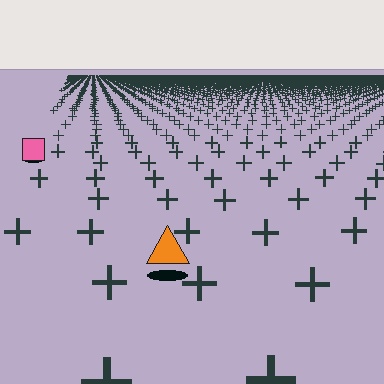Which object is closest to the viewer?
The orange triangle is closest. The texture marks near it are larger and more spread out.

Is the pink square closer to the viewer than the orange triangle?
No. The orange triangle is closer — you can tell from the texture gradient: the ground texture is coarser near it.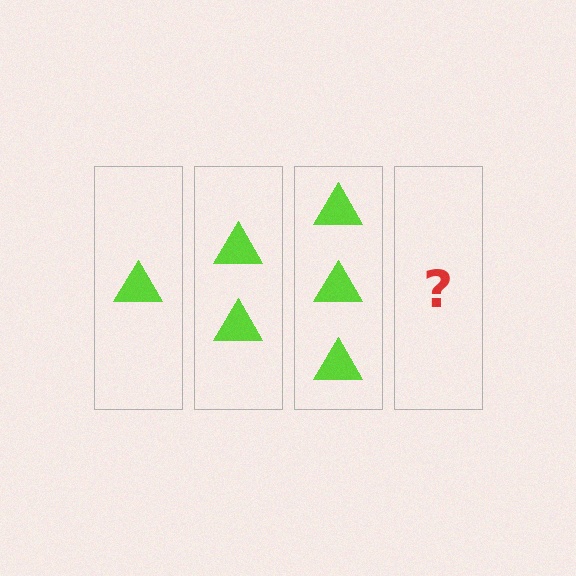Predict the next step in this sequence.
The next step is 4 triangles.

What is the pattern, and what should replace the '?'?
The pattern is that each step adds one more triangle. The '?' should be 4 triangles.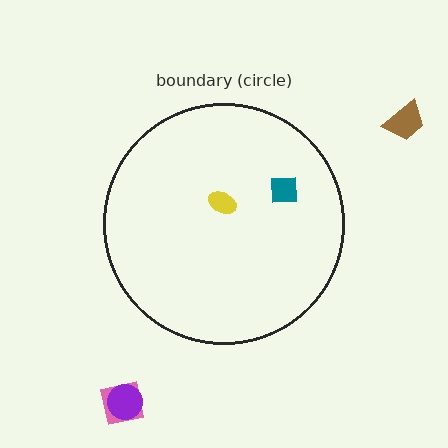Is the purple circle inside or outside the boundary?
Outside.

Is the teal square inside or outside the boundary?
Inside.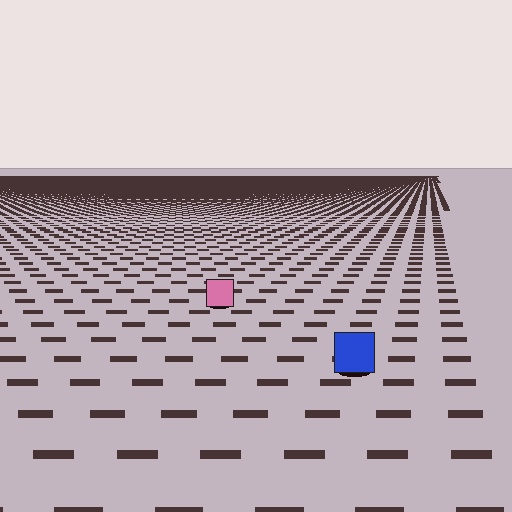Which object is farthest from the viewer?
The pink square is farthest from the viewer. It appears smaller and the ground texture around it is denser.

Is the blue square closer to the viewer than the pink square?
Yes. The blue square is closer — you can tell from the texture gradient: the ground texture is coarser near it.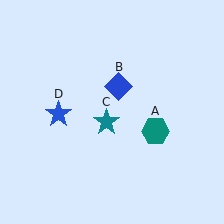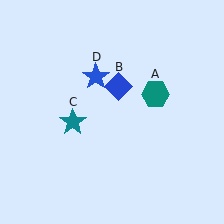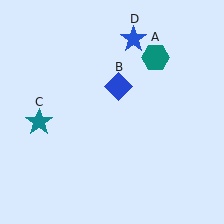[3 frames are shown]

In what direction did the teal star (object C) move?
The teal star (object C) moved left.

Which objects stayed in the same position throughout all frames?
Blue diamond (object B) remained stationary.